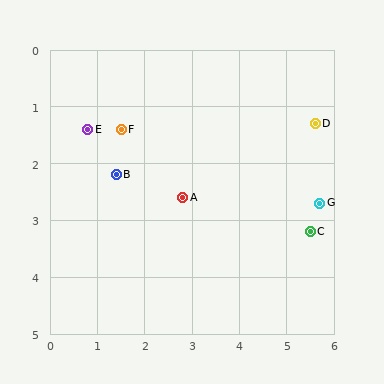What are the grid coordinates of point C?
Point C is at approximately (5.5, 3.2).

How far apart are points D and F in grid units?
Points D and F are about 4.1 grid units apart.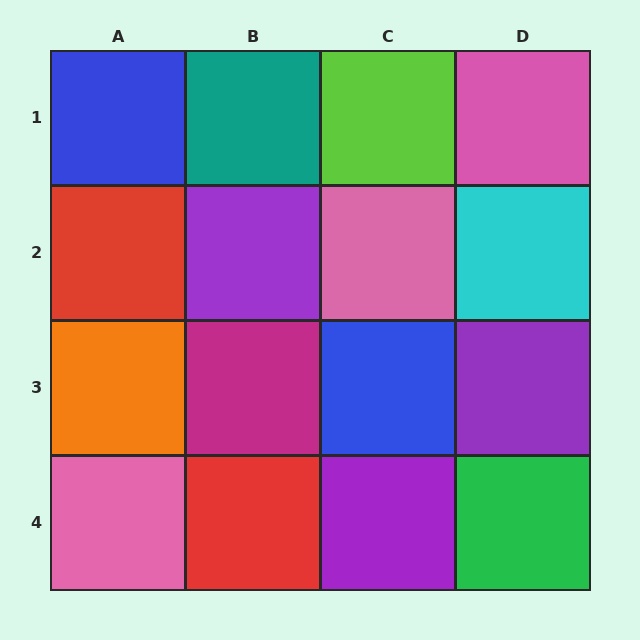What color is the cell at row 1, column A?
Blue.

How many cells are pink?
3 cells are pink.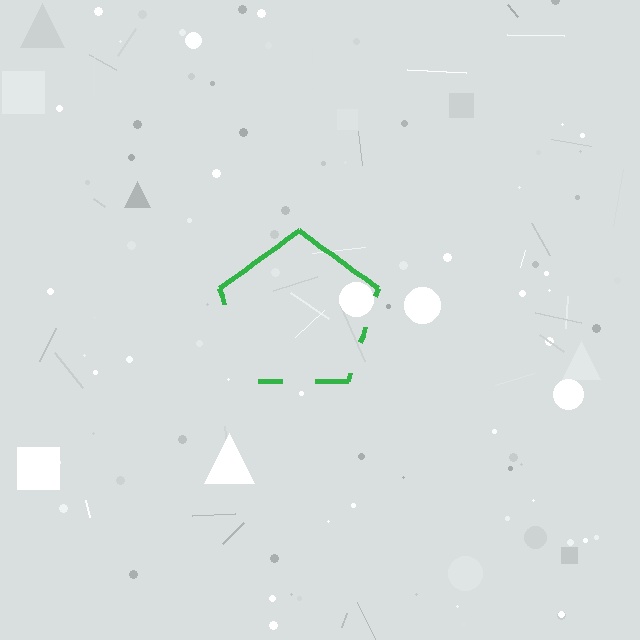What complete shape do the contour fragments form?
The contour fragments form a pentagon.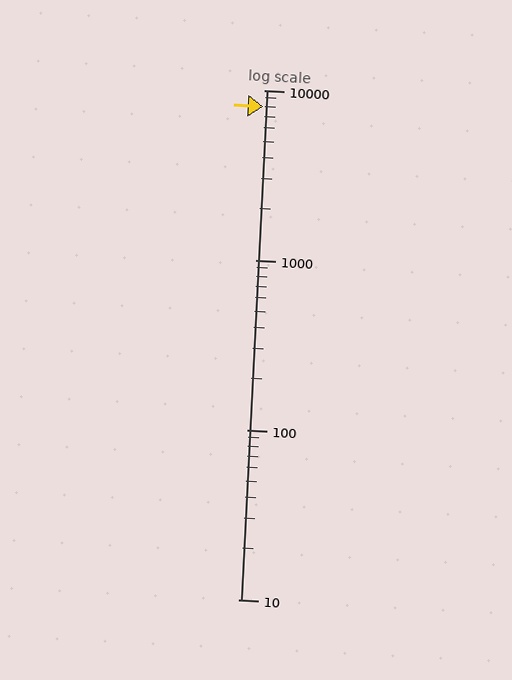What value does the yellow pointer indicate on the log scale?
The pointer indicates approximately 8000.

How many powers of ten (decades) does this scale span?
The scale spans 3 decades, from 10 to 10000.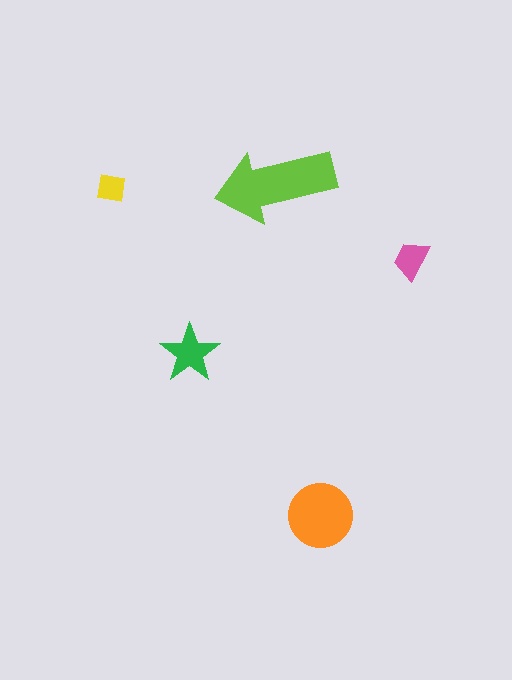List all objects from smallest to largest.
The yellow square, the pink trapezoid, the green star, the orange circle, the lime arrow.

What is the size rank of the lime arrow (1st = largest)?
1st.